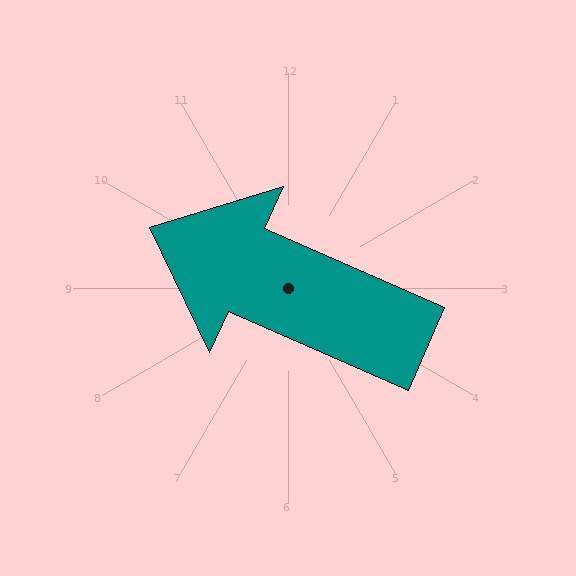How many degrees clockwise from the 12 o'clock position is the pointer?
Approximately 294 degrees.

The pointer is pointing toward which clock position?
Roughly 10 o'clock.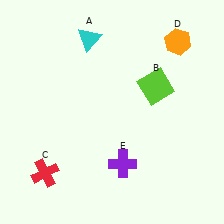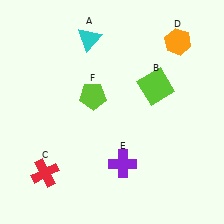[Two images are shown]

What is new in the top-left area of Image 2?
A lime pentagon (F) was added in the top-left area of Image 2.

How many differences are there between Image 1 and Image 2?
There is 1 difference between the two images.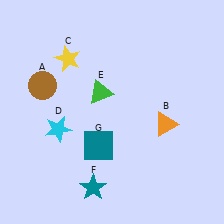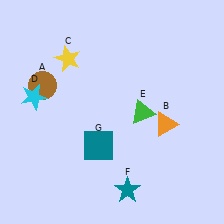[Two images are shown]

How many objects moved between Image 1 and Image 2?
3 objects moved between the two images.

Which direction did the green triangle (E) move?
The green triangle (E) moved right.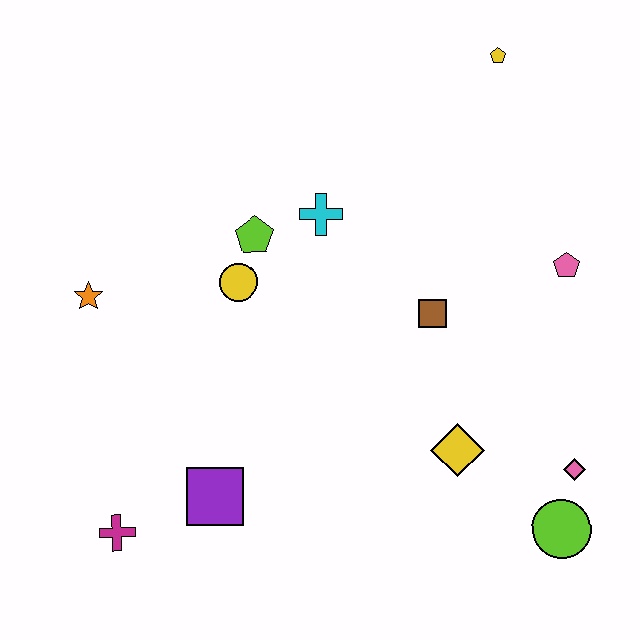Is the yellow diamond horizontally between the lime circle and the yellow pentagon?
No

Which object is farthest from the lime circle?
The orange star is farthest from the lime circle.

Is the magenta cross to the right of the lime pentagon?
No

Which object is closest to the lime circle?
The pink diamond is closest to the lime circle.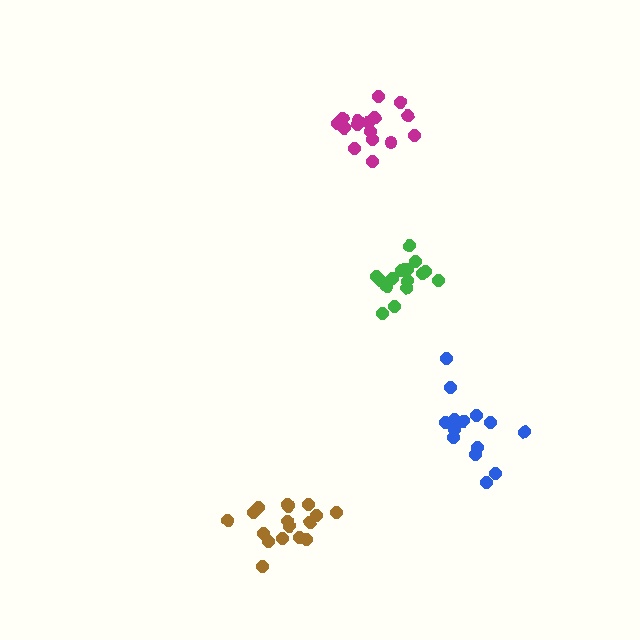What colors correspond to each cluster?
The clusters are colored: blue, magenta, brown, green.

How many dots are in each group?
Group 1: 14 dots, Group 2: 16 dots, Group 3: 17 dots, Group 4: 16 dots (63 total).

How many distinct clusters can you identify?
There are 4 distinct clusters.